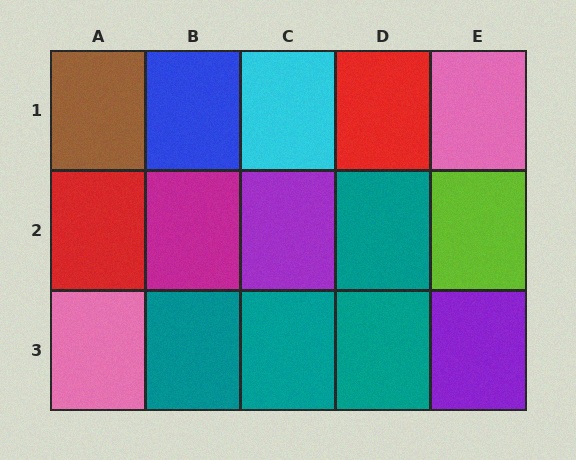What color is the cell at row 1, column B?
Blue.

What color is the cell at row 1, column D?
Red.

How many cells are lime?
1 cell is lime.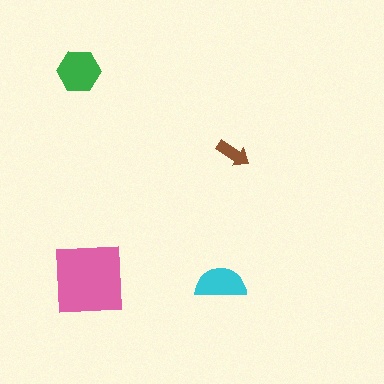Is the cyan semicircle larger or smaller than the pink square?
Smaller.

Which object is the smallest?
The brown arrow.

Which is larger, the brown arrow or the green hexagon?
The green hexagon.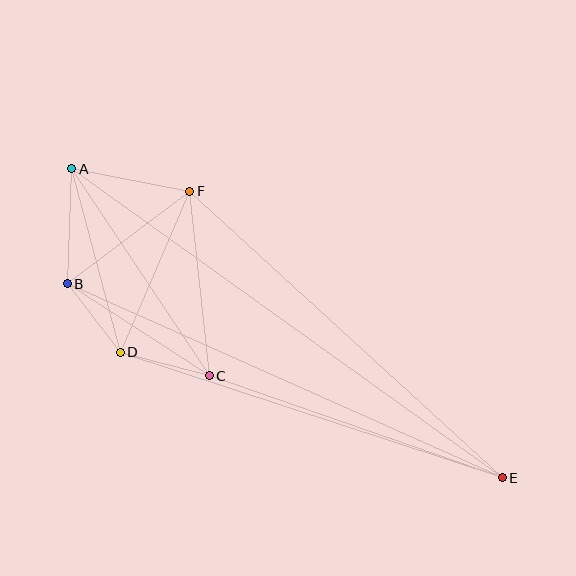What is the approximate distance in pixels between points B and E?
The distance between B and E is approximately 476 pixels.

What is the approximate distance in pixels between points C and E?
The distance between C and E is approximately 310 pixels.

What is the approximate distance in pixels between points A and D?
The distance between A and D is approximately 190 pixels.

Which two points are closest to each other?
Points B and D are closest to each other.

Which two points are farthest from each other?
Points A and E are farthest from each other.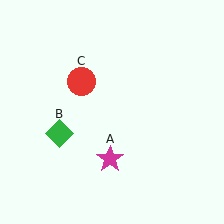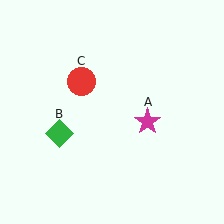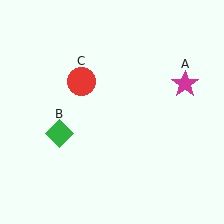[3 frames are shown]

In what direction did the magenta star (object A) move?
The magenta star (object A) moved up and to the right.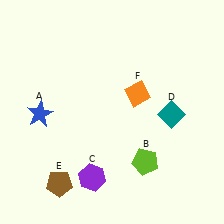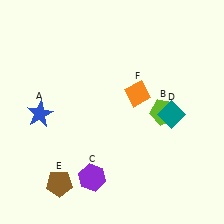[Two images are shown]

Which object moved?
The lime pentagon (B) moved up.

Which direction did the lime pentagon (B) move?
The lime pentagon (B) moved up.